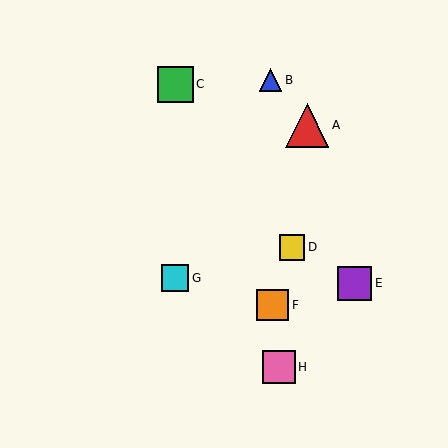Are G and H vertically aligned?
No, G is at x≈175 and H is at x≈279.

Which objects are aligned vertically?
Objects C, G are aligned vertically.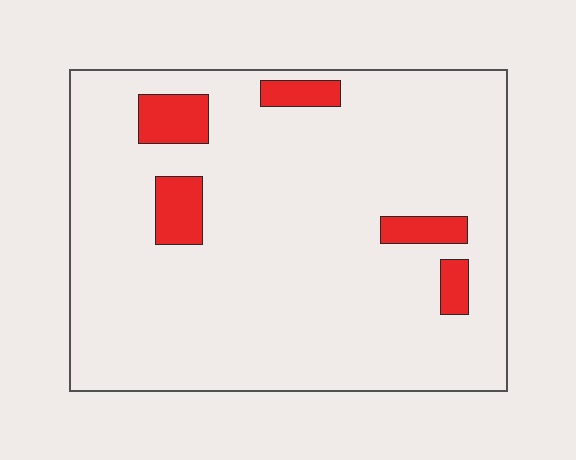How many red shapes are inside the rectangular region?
5.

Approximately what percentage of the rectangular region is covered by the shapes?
Approximately 10%.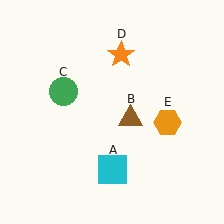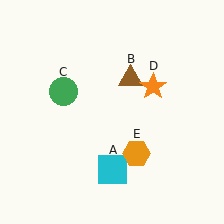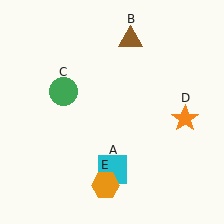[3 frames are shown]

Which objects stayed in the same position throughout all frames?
Cyan square (object A) and green circle (object C) remained stationary.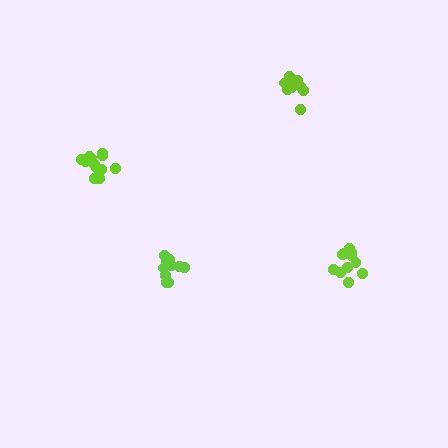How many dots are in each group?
Group 1: 13 dots, Group 2: 10 dots, Group 3: 11 dots, Group 4: 11 dots (45 total).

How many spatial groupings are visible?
There are 4 spatial groupings.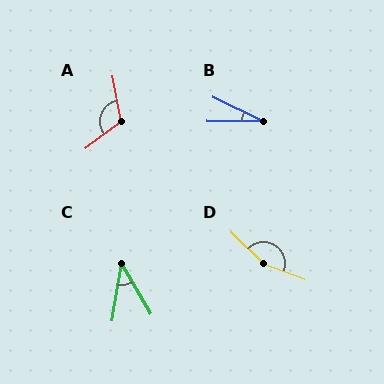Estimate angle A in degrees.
Approximately 116 degrees.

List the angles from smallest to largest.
B (25°), C (40°), A (116°), D (156°).